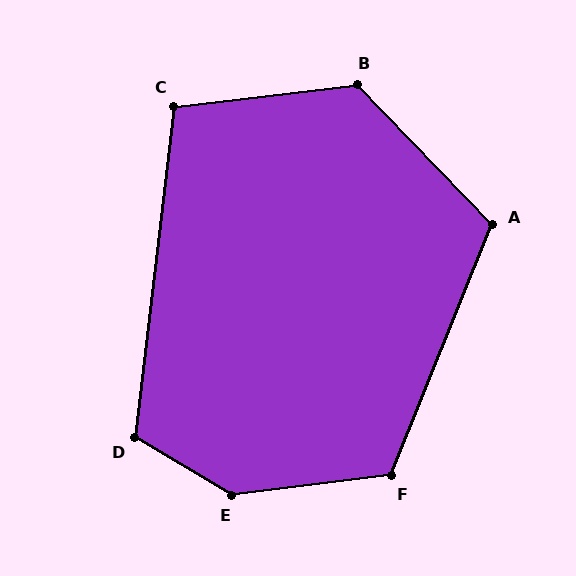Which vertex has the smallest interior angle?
C, at approximately 103 degrees.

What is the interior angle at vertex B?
Approximately 127 degrees (obtuse).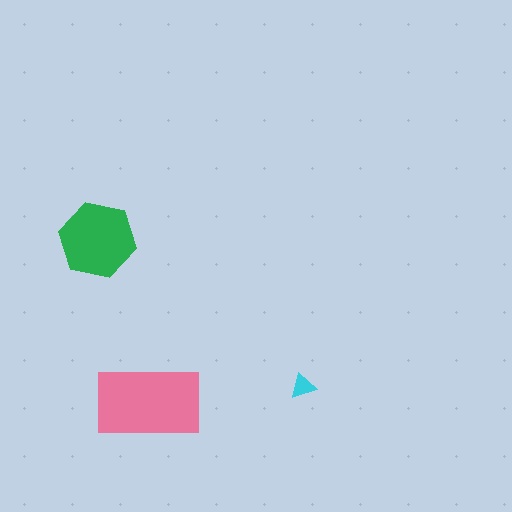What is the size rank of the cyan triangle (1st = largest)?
3rd.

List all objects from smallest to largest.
The cyan triangle, the green hexagon, the pink rectangle.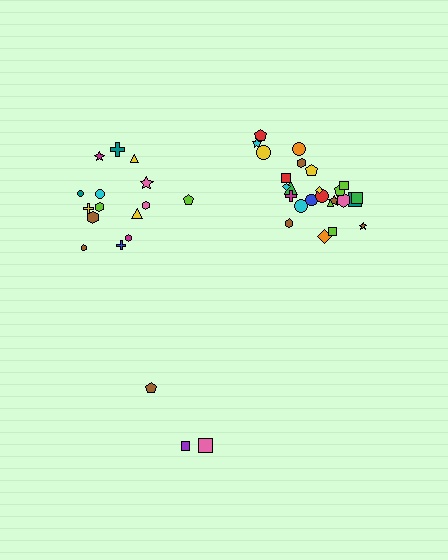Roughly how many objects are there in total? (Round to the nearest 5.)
Roughly 45 objects in total.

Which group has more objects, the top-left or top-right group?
The top-right group.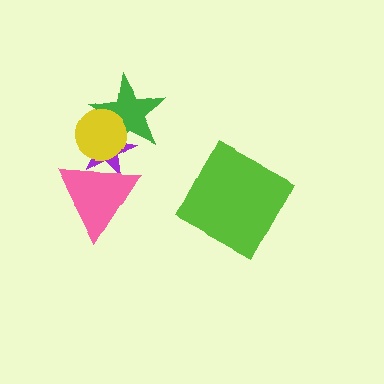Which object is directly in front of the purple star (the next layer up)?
The green star is directly in front of the purple star.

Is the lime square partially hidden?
No, no other shape covers it.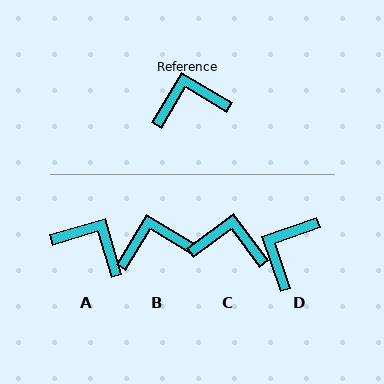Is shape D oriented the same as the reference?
No, it is off by about 50 degrees.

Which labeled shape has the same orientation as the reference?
B.